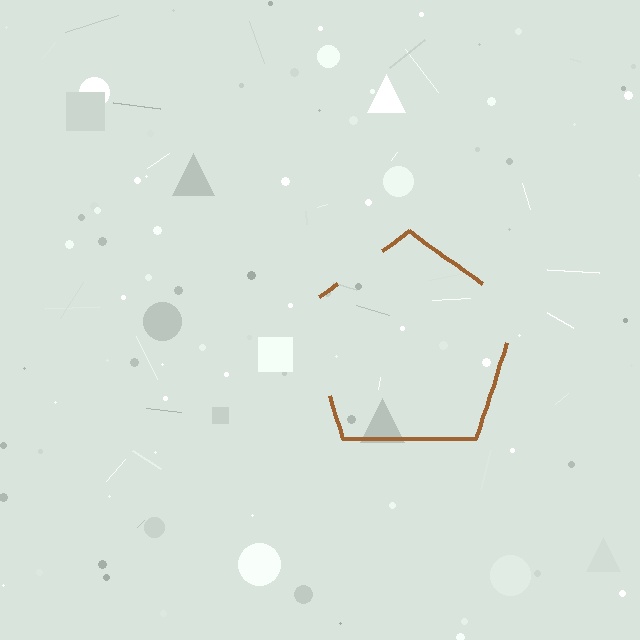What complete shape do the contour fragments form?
The contour fragments form a pentagon.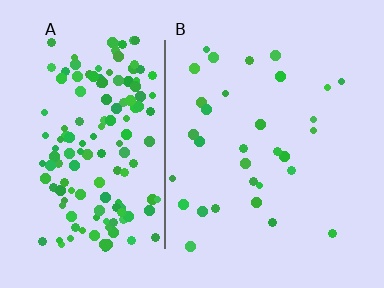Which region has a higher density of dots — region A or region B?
A (the left).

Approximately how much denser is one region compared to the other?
Approximately 5.2× — region A over region B.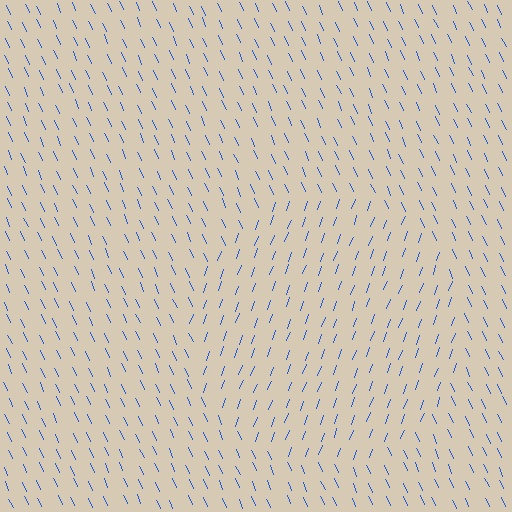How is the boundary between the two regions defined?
The boundary is defined purely by a change in line orientation (approximately 45 degrees difference). All lines are the same color and thickness.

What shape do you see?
I see a circle.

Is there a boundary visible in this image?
Yes, there is a texture boundary formed by a change in line orientation.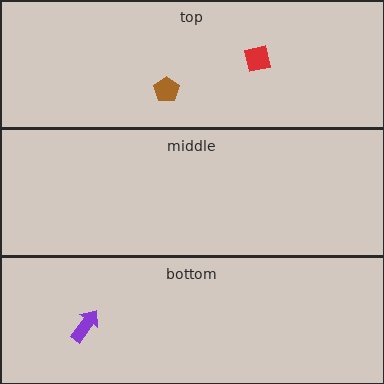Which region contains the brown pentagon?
The top region.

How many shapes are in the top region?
2.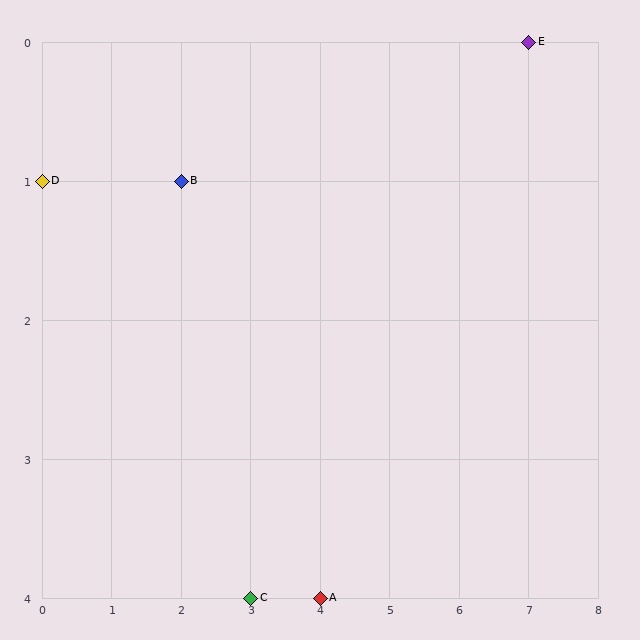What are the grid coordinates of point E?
Point E is at grid coordinates (7, 0).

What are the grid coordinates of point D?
Point D is at grid coordinates (0, 1).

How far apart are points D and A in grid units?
Points D and A are 4 columns and 3 rows apart (about 5.0 grid units diagonally).